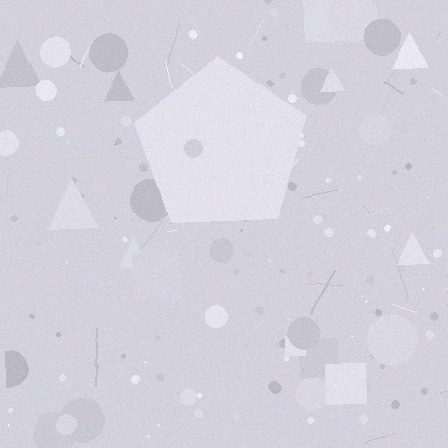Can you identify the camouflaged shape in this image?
The camouflaged shape is a pentagon.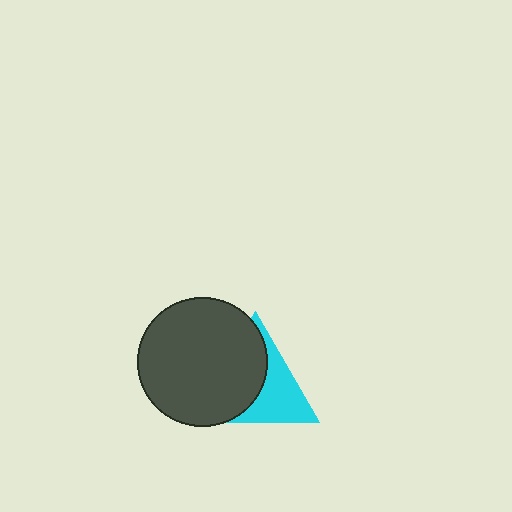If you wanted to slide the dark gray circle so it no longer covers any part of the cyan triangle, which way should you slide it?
Slide it left — that is the most direct way to separate the two shapes.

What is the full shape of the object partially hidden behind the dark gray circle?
The partially hidden object is a cyan triangle.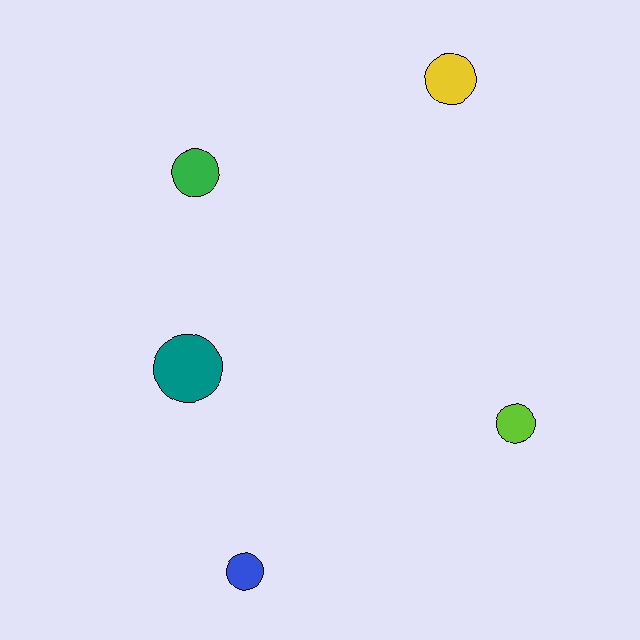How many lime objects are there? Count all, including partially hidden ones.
There is 1 lime object.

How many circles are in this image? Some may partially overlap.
There are 5 circles.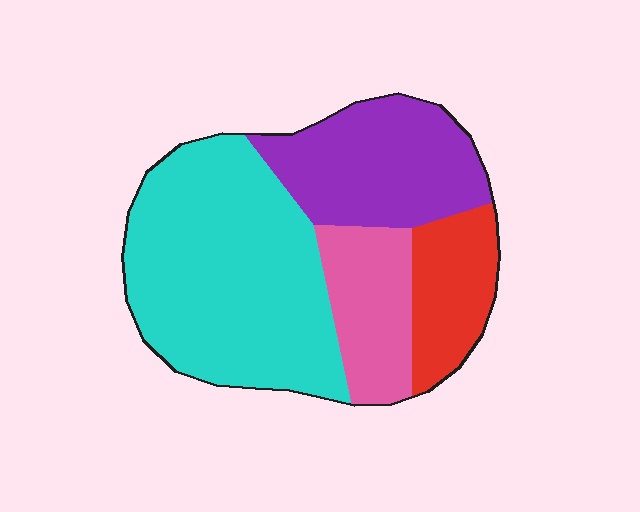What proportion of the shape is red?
Red covers around 15% of the shape.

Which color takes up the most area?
Cyan, at roughly 45%.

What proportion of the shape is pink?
Pink takes up about one sixth (1/6) of the shape.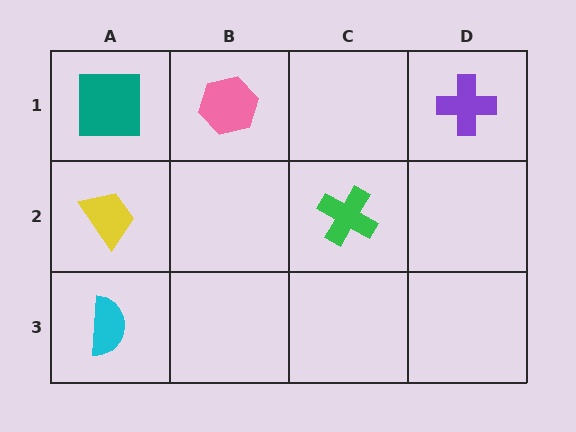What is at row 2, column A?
A yellow trapezoid.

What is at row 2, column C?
A green cross.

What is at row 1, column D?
A purple cross.